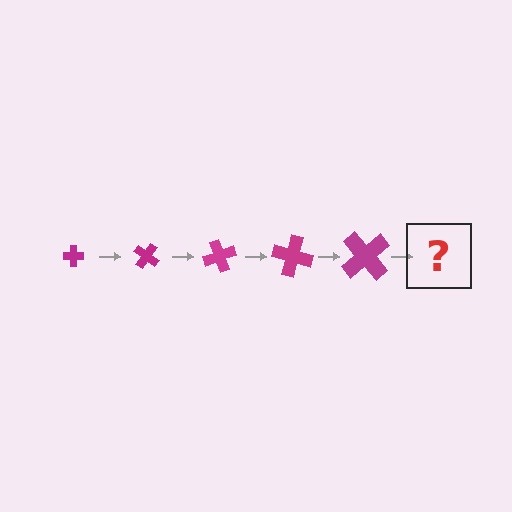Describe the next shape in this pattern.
It should be a cross, larger than the previous one and rotated 175 degrees from the start.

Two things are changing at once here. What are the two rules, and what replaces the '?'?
The two rules are that the cross grows larger each step and it rotates 35 degrees each step. The '?' should be a cross, larger than the previous one and rotated 175 degrees from the start.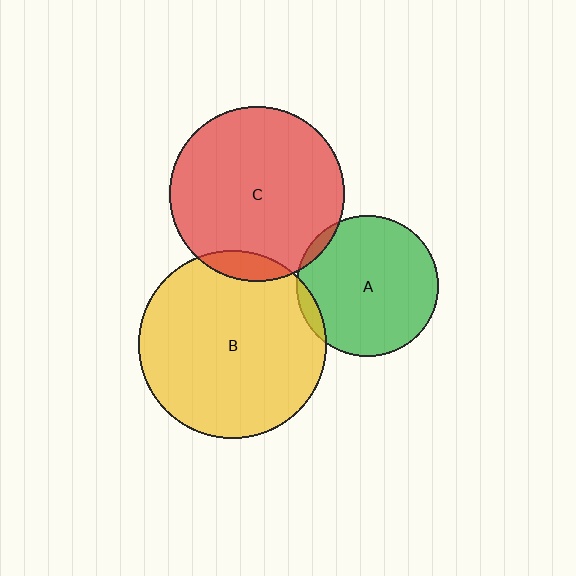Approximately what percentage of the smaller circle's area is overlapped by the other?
Approximately 5%.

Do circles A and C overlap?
Yes.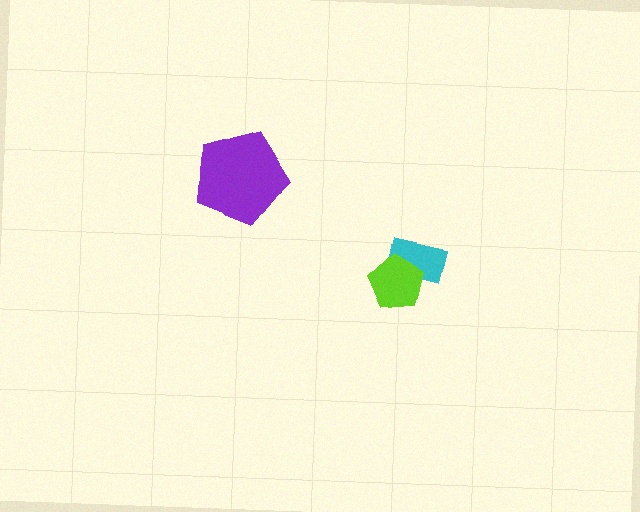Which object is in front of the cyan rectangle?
The lime pentagon is in front of the cyan rectangle.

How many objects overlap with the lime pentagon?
1 object overlaps with the lime pentagon.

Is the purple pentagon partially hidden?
No, no other shape covers it.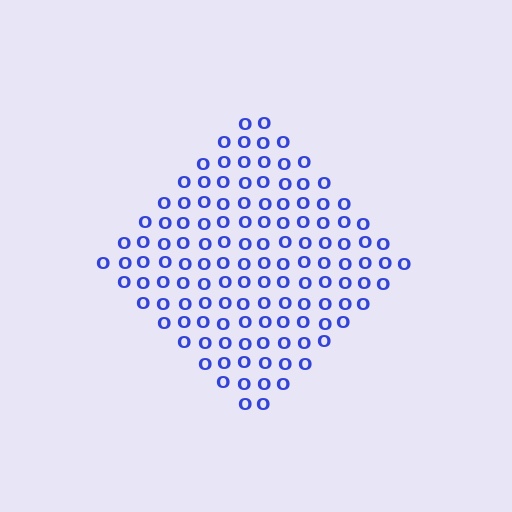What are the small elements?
The small elements are letter O's.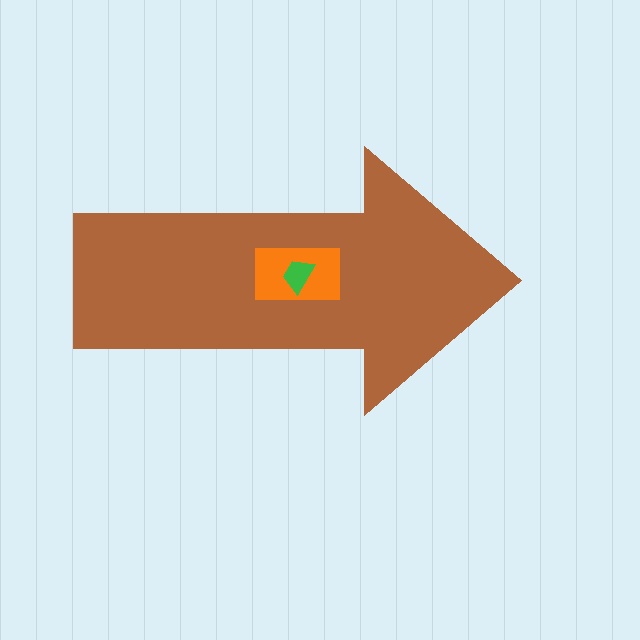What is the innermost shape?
The green trapezoid.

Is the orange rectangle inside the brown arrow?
Yes.